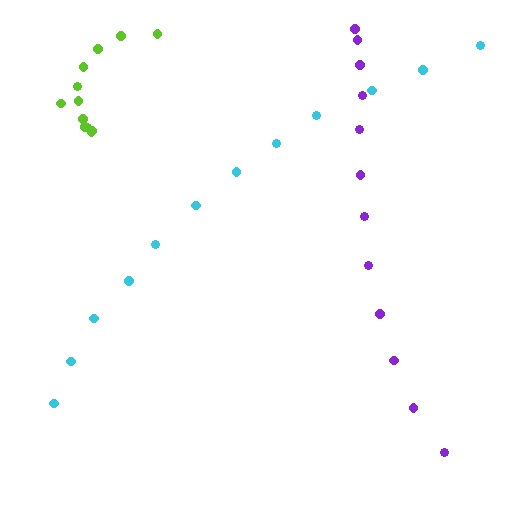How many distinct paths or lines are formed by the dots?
There are 3 distinct paths.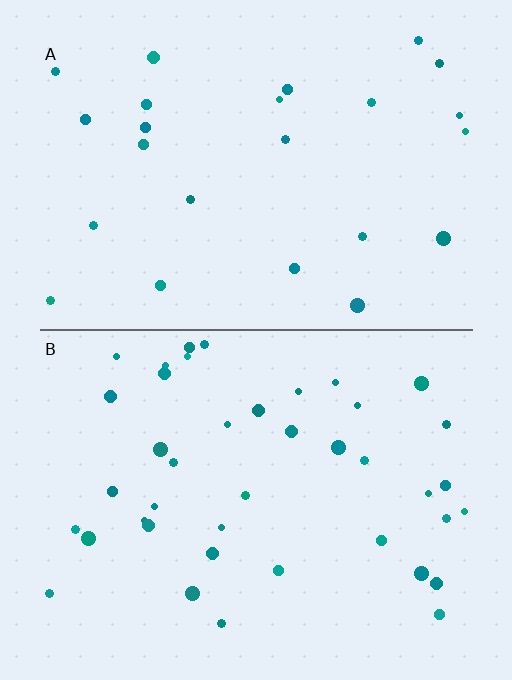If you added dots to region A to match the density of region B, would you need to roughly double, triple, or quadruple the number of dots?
Approximately double.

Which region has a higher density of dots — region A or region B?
B (the bottom).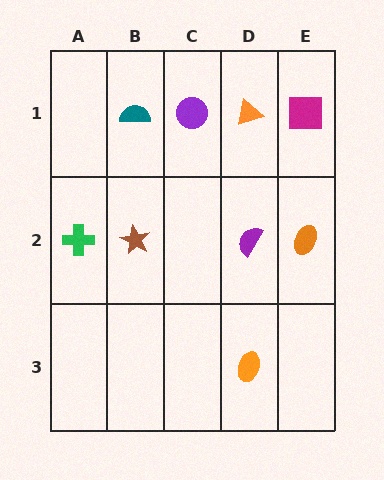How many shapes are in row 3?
1 shape.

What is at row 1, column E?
A magenta square.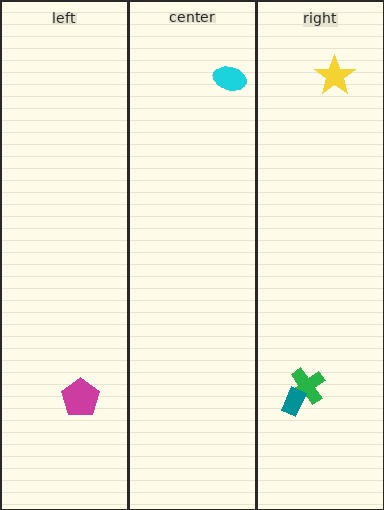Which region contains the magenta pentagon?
The left region.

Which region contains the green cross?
The right region.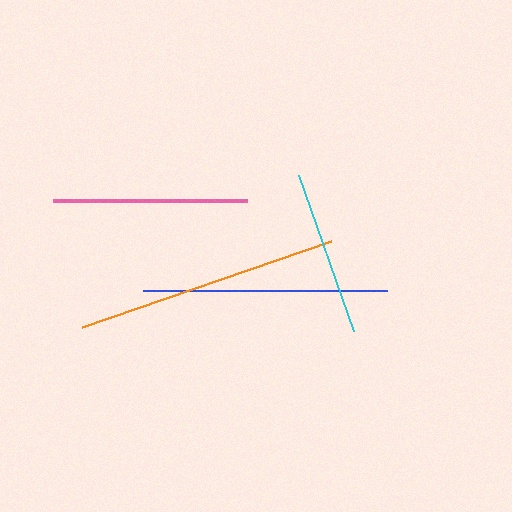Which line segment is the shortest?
The cyan line is the shortest at approximately 166 pixels.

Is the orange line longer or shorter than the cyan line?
The orange line is longer than the cyan line.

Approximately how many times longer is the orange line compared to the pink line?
The orange line is approximately 1.4 times the length of the pink line.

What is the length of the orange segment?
The orange segment is approximately 264 pixels long.